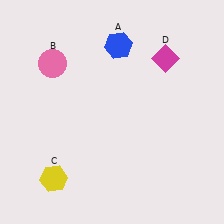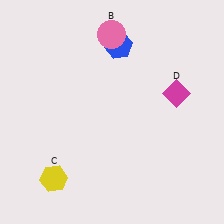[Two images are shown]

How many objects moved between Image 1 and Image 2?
2 objects moved between the two images.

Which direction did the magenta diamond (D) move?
The magenta diamond (D) moved down.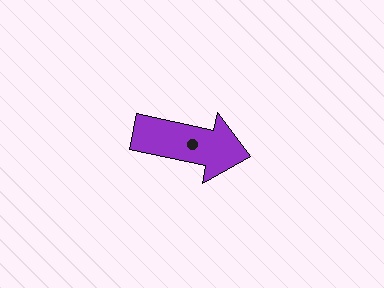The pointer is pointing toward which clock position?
Roughly 3 o'clock.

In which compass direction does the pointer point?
East.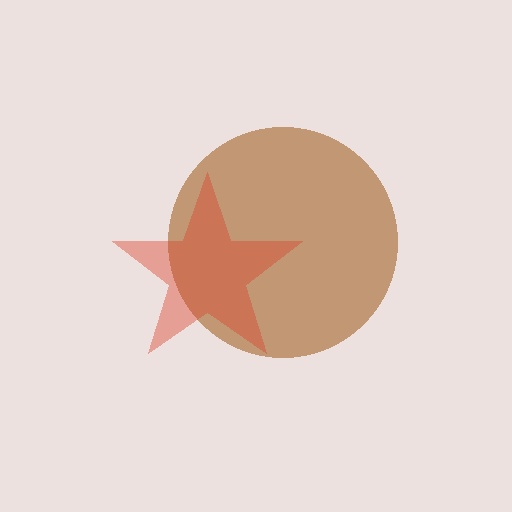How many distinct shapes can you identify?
There are 2 distinct shapes: a brown circle, a red star.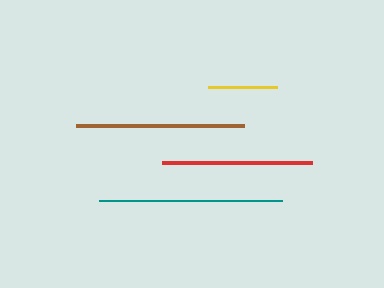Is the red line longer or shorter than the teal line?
The teal line is longer than the red line.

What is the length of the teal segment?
The teal segment is approximately 183 pixels long.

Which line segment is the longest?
The teal line is the longest at approximately 183 pixels.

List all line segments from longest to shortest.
From longest to shortest: teal, brown, red, yellow.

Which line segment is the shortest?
The yellow line is the shortest at approximately 69 pixels.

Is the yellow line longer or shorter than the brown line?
The brown line is longer than the yellow line.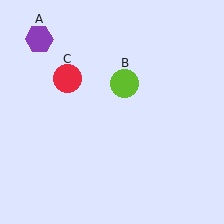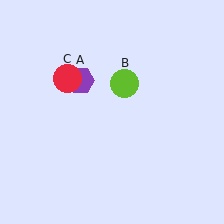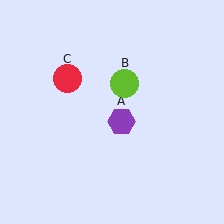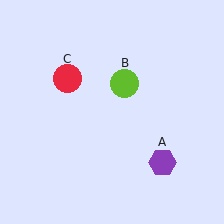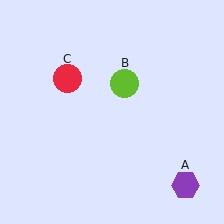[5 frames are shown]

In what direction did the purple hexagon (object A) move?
The purple hexagon (object A) moved down and to the right.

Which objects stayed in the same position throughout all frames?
Lime circle (object B) and red circle (object C) remained stationary.